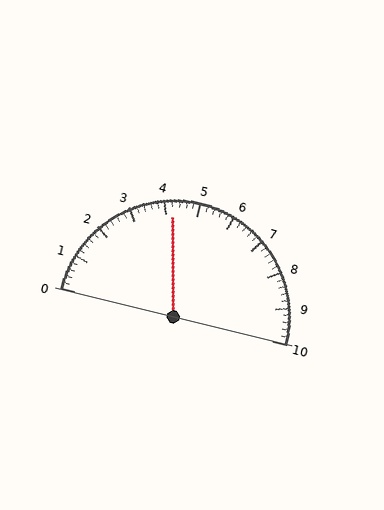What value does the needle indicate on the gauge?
The needle indicates approximately 4.2.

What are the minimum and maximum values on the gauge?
The gauge ranges from 0 to 10.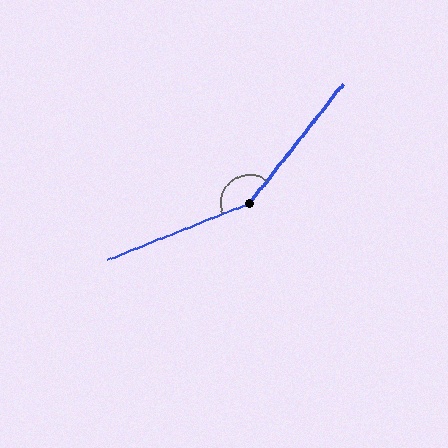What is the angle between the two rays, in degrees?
Approximately 150 degrees.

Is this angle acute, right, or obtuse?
It is obtuse.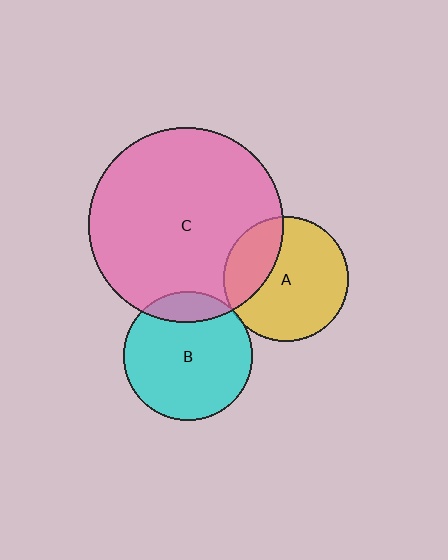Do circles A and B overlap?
Yes.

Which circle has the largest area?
Circle C (pink).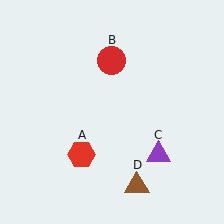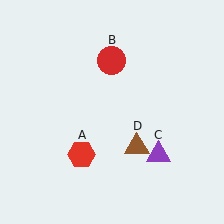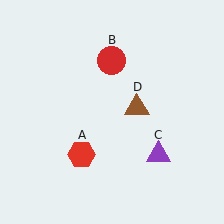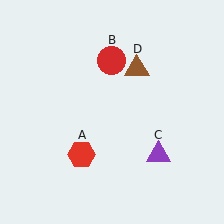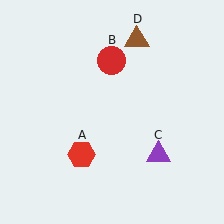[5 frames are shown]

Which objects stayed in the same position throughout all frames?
Red hexagon (object A) and red circle (object B) and purple triangle (object C) remained stationary.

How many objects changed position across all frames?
1 object changed position: brown triangle (object D).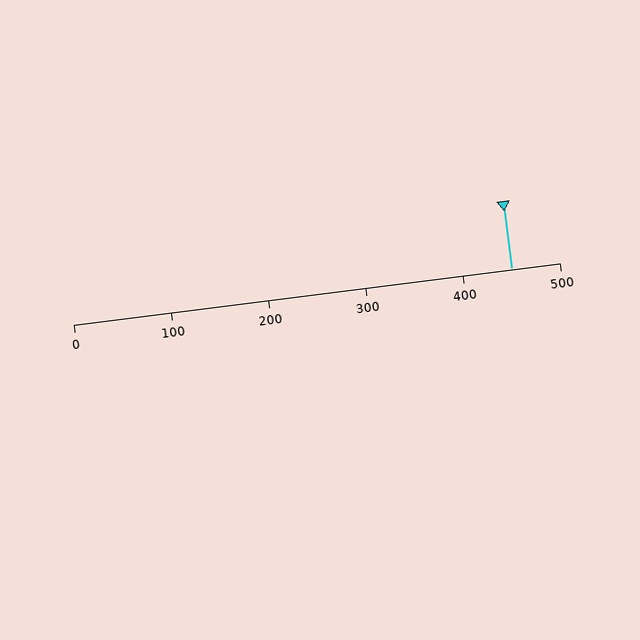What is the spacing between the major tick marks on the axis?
The major ticks are spaced 100 apart.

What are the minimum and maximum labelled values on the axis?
The axis runs from 0 to 500.